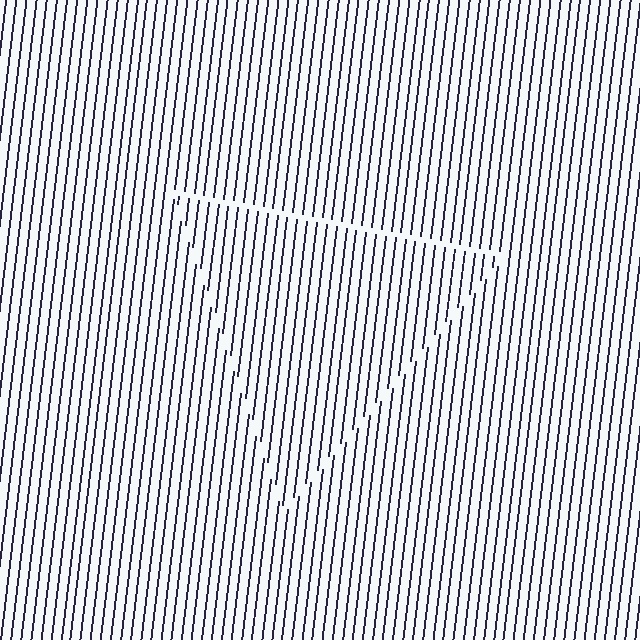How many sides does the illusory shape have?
3 sides — the line-ends trace a triangle.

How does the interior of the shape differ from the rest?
The interior of the shape contains the same grating, shifted by half a period — the contour is defined by the phase discontinuity where line-ends from the inner and outer gratings abut.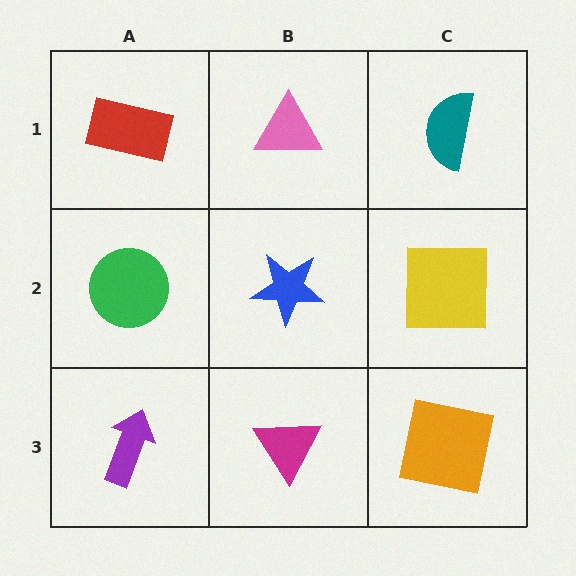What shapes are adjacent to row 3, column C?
A yellow square (row 2, column C), a magenta triangle (row 3, column B).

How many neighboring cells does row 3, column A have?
2.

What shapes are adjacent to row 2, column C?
A teal semicircle (row 1, column C), an orange square (row 3, column C), a blue star (row 2, column B).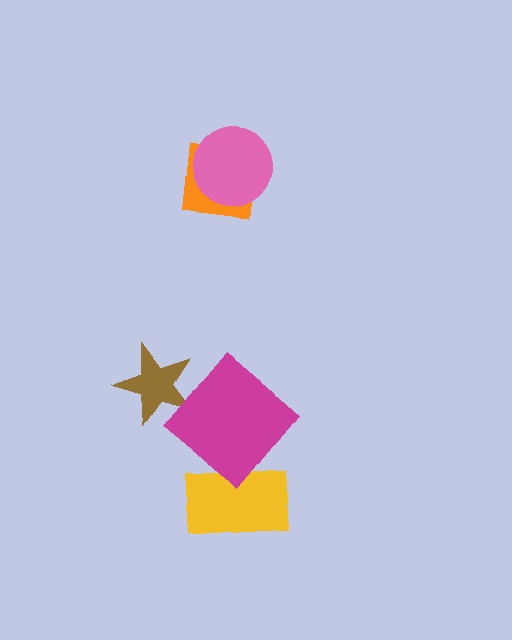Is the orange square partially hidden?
Yes, it is partially covered by another shape.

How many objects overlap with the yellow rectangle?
1 object overlaps with the yellow rectangle.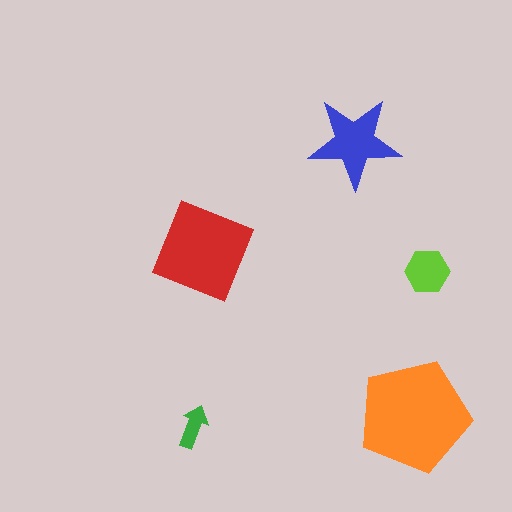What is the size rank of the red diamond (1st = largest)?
2nd.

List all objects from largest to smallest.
The orange pentagon, the red diamond, the blue star, the lime hexagon, the green arrow.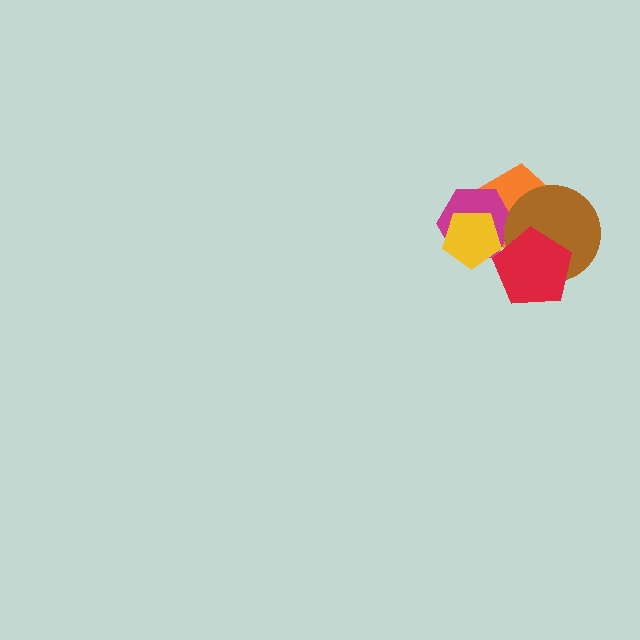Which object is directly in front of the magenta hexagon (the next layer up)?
The brown circle is directly in front of the magenta hexagon.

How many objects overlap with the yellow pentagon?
2 objects overlap with the yellow pentagon.